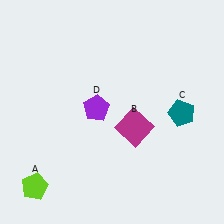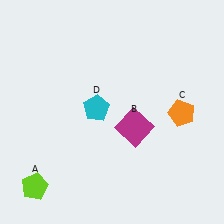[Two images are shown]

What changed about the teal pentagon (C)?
In Image 1, C is teal. In Image 2, it changed to orange.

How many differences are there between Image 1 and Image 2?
There are 2 differences between the two images.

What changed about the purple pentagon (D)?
In Image 1, D is purple. In Image 2, it changed to cyan.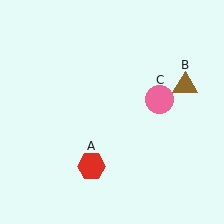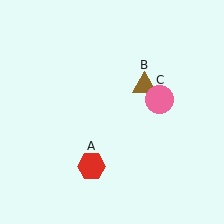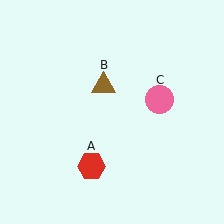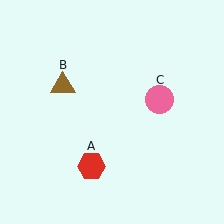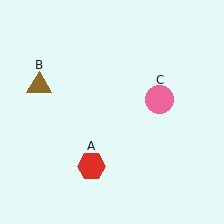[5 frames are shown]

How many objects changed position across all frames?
1 object changed position: brown triangle (object B).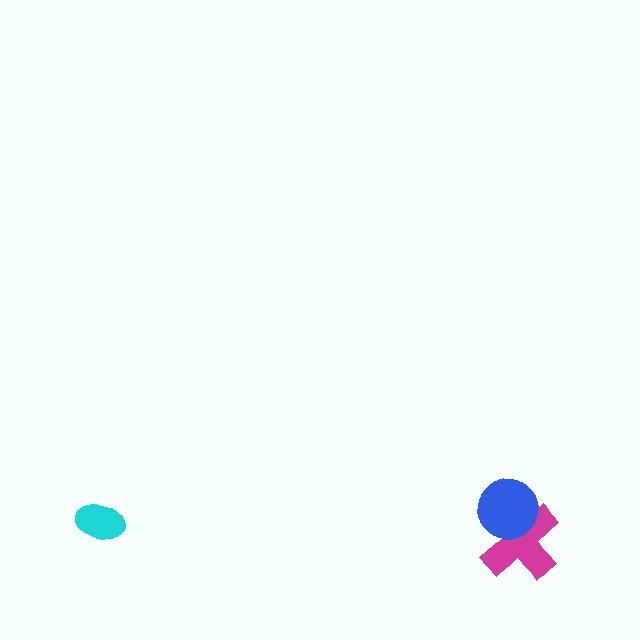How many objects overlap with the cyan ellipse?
0 objects overlap with the cyan ellipse.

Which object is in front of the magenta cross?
The blue circle is in front of the magenta cross.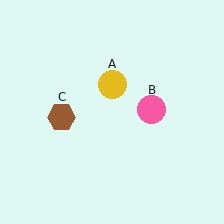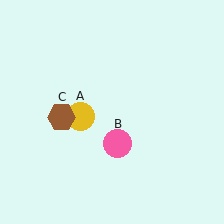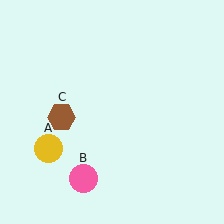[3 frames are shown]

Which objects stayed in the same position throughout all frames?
Brown hexagon (object C) remained stationary.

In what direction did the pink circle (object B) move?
The pink circle (object B) moved down and to the left.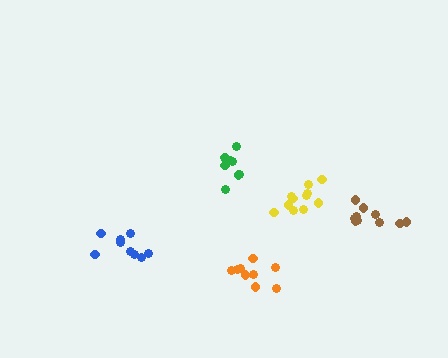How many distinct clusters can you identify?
There are 5 distinct clusters.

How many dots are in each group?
Group 1: 9 dots, Group 2: 11 dots, Group 3: 9 dots, Group 4: 9 dots, Group 5: 10 dots (48 total).